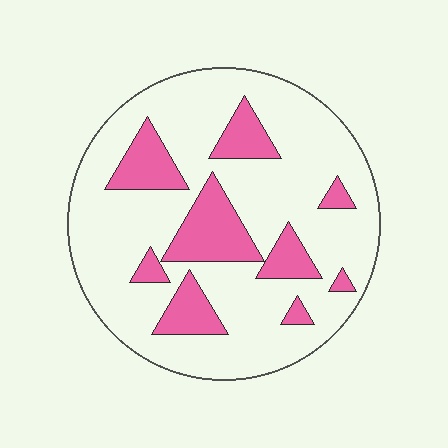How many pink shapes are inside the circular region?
9.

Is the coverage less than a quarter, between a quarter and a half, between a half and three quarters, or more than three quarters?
Less than a quarter.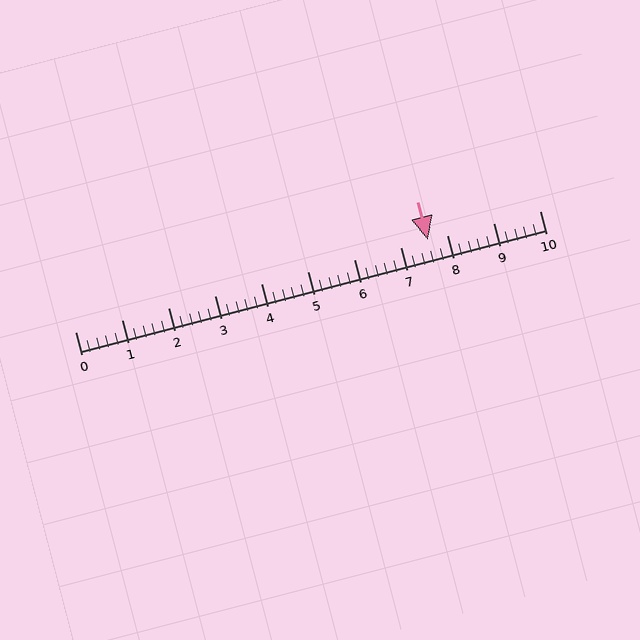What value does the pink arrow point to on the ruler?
The pink arrow points to approximately 7.6.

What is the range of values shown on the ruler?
The ruler shows values from 0 to 10.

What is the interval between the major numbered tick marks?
The major tick marks are spaced 1 units apart.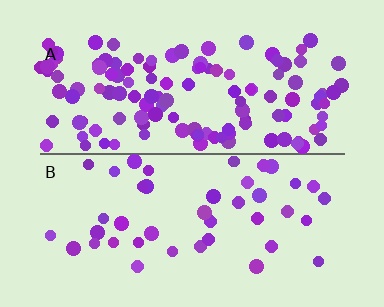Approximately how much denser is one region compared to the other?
Approximately 2.9× — region A over region B.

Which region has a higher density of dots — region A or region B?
A (the top).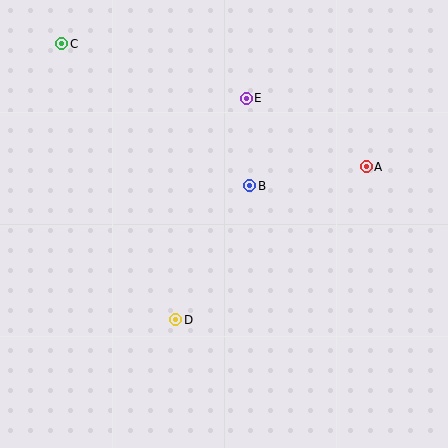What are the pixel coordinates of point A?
Point A is at (366, 167).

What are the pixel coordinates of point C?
Point C is at (62, 44).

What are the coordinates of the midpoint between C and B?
The midpoint between C and B is at (156, 115).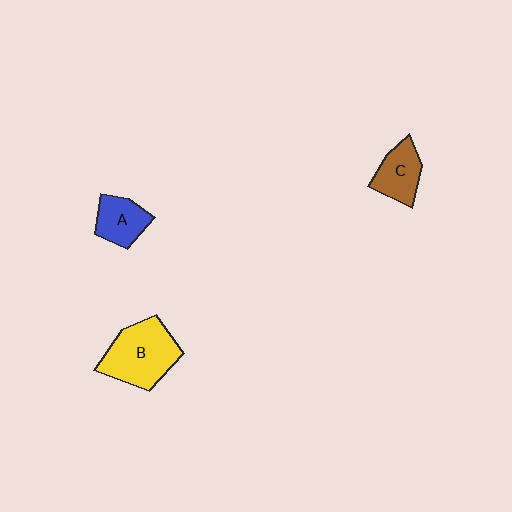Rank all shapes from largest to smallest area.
From largest to smallest: B (yellow), C (brown), A (blue).